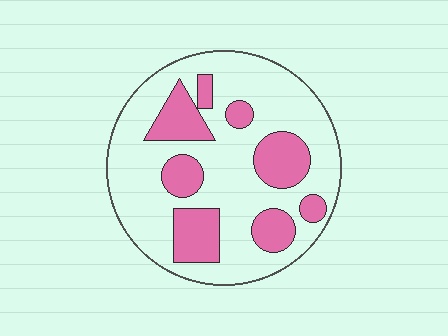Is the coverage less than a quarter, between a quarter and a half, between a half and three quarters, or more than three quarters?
Between a quarter and a half.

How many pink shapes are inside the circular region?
8.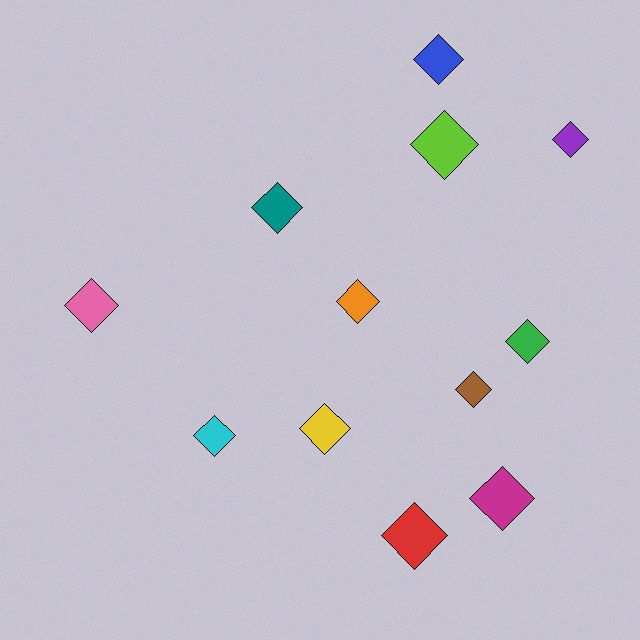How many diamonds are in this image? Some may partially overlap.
There are 12 diamonds.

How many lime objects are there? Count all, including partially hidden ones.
There is 1 lime object.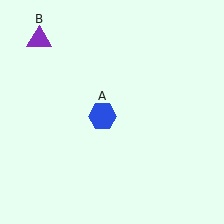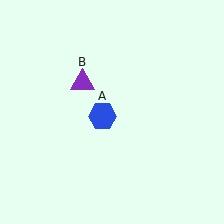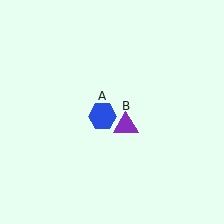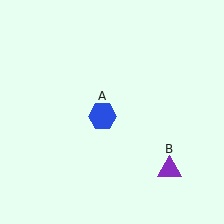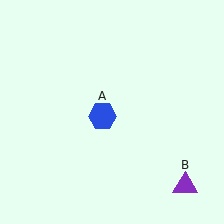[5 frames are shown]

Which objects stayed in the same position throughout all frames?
Blue hexagon (object A) remained stationary.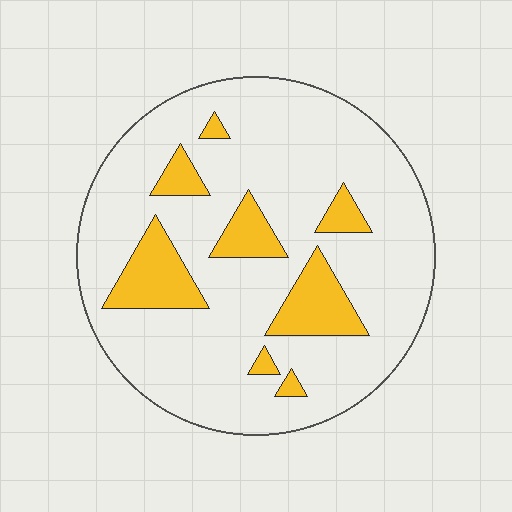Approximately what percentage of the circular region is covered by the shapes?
Approximately 15%.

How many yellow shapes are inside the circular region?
8.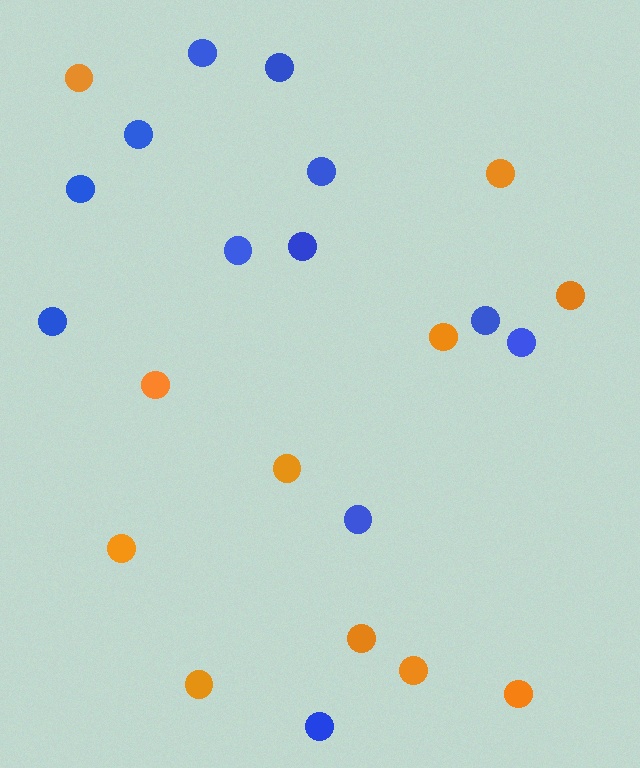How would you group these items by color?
There are 2 groups: one group of blue circles (12) and one group of orange circles (11).